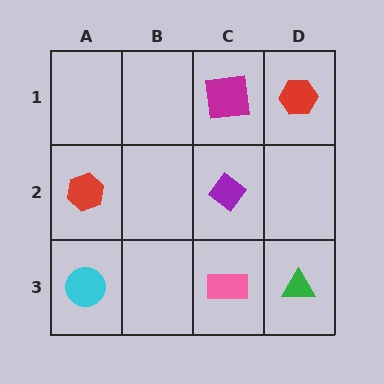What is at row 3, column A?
A cyan circle.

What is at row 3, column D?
A green triangle.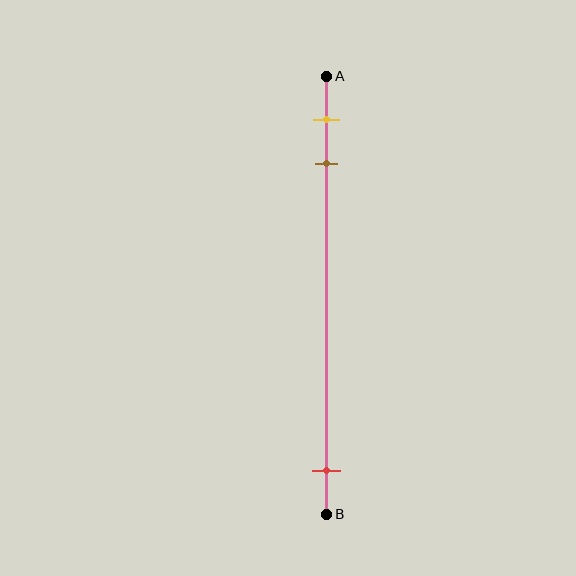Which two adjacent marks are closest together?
The yellow and brown marks are the closest adjacent pair.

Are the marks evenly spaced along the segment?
No, the marks are not evenly spaced.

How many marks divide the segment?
There are 3 marks dividing the segment.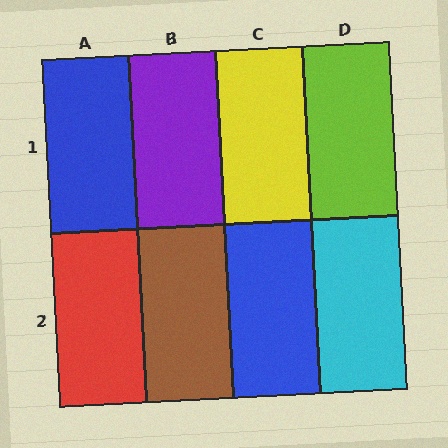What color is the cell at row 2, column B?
Brown.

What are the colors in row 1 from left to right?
Blue, purple, yellow, lime.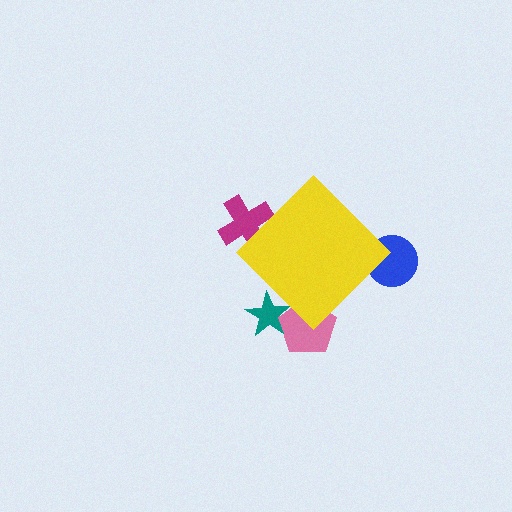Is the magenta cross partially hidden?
Yes, the magenta cross is partially hidden behind the yellow diamond.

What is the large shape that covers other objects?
A yellow diamond.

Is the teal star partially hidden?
Yes, the teal star is partially hidden behind the yellow diamond.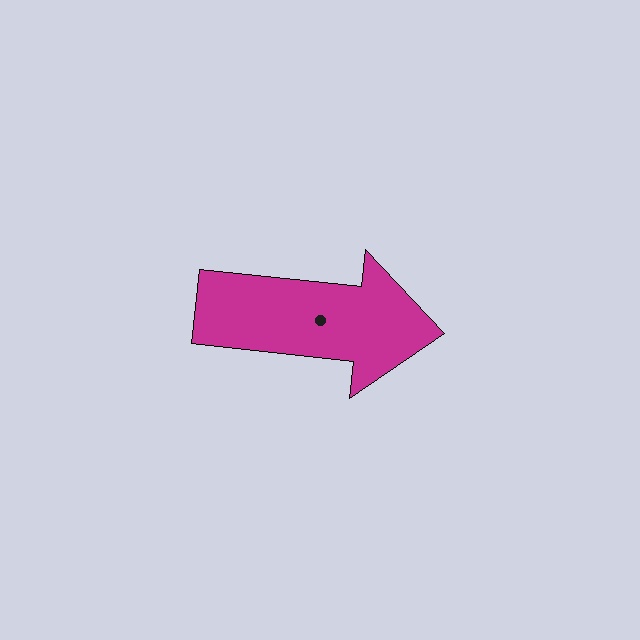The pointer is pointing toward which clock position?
Roughly 3 o'clock.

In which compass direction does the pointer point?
East.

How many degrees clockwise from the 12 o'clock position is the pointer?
Approximately 96 degrees.